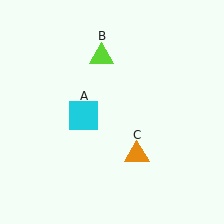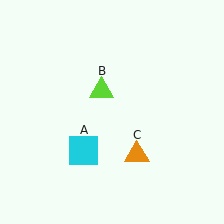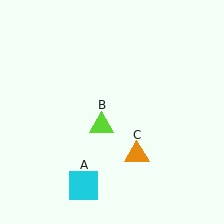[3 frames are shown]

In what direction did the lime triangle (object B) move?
The lime triangle (object B) moved down.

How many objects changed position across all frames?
2 objects changed position: cyan square (object A), lime triangle (object B).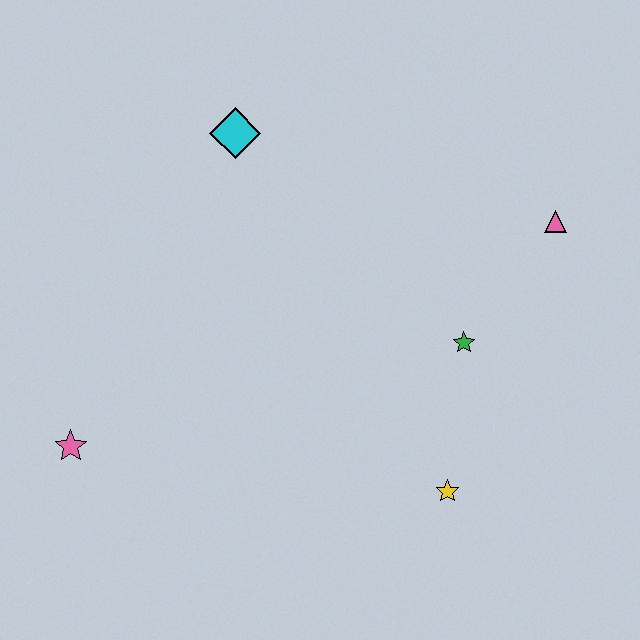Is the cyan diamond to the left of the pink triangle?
Yes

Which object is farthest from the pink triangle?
The pink star is farthest from the pink triangle.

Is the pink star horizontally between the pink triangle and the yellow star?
No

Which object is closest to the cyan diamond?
The green star is closest to the cyan diamond.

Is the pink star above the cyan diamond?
No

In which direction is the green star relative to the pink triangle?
The green star is below the pink triangle.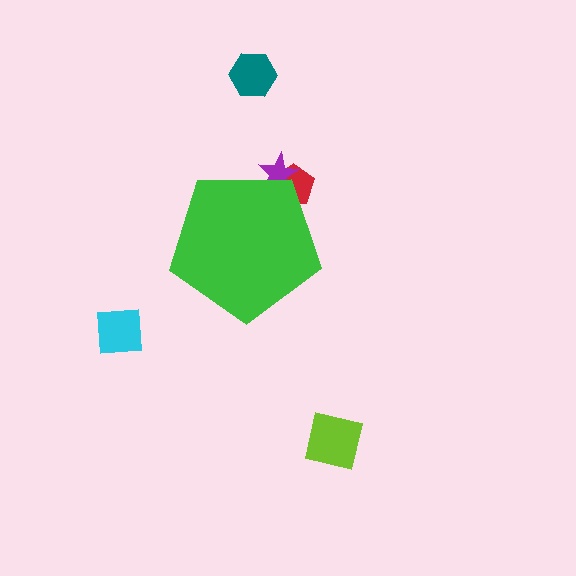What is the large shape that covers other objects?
A green pentagon.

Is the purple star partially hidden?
Yes, the purple star is partially hidden behind the green pentagon.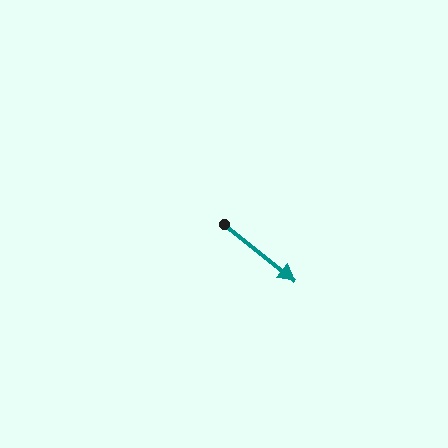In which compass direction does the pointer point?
Southeast.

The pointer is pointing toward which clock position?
Roughly 4 o'clock.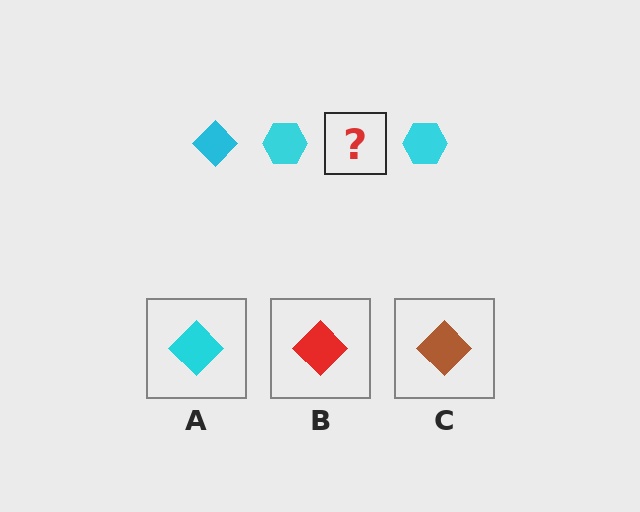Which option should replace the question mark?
Option A.